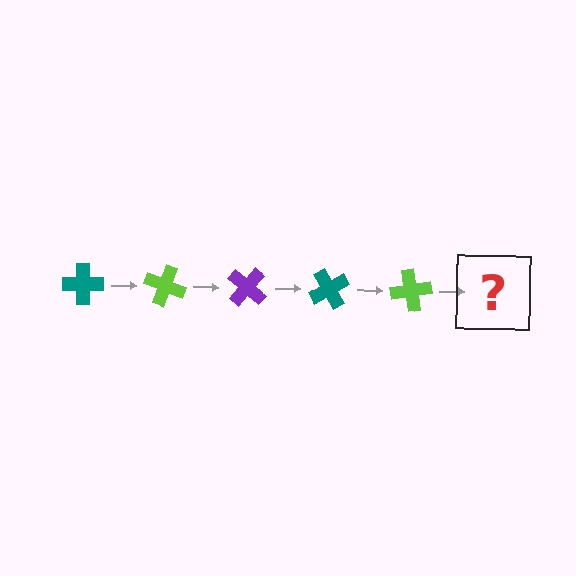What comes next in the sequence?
The next element should be a purple cross, rotated 100 degrees from the start.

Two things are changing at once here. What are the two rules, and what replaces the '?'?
The two rules are that it rotates 20 degrees each step and the color cycles through teal, lime, and purple. The '?' should be a purple cross, rotated 100 degrees from the start.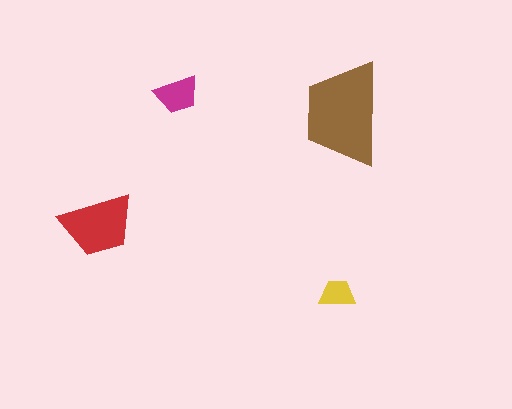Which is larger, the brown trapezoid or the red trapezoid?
The brown one.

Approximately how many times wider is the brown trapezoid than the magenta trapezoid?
About 2.5 times wider.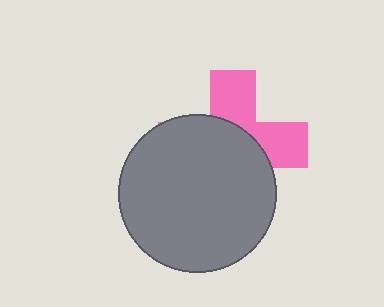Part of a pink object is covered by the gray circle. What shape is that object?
It is a cross.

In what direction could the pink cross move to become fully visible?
The pink cross could move toward the upper-right. That would shift it out from behind the gray circle entirely.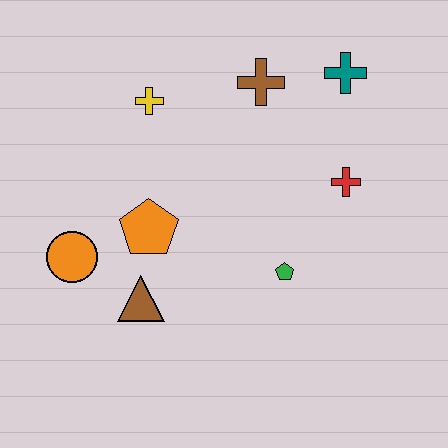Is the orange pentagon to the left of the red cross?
Yes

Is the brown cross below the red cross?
No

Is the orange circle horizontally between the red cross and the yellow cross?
No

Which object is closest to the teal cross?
The brown cross is closest to the teal cross.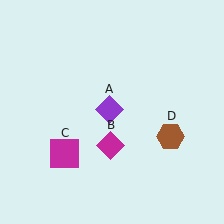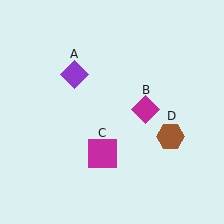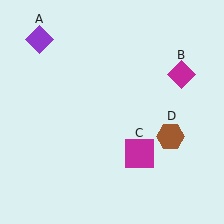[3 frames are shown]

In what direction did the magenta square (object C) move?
The magenta square (object C) moved right.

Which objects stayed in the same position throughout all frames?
Brown hexagon (object D) remained stationary.